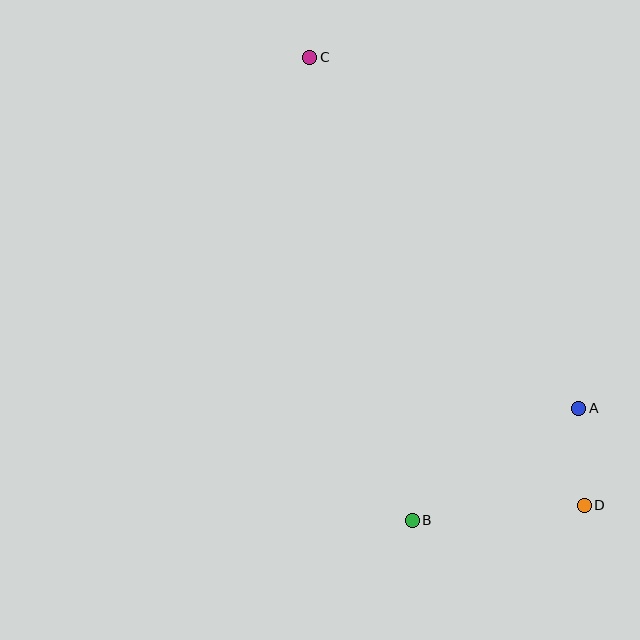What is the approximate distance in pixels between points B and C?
The distance between B and C is approximately 474 pixels.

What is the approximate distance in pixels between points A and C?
The distance between A and C is approximately 442 pixels.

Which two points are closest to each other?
Points A and D are closest to each other.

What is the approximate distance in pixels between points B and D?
The distance between B and D is approximately 173 pixels.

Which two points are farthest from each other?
Points C and D are farthest from each other.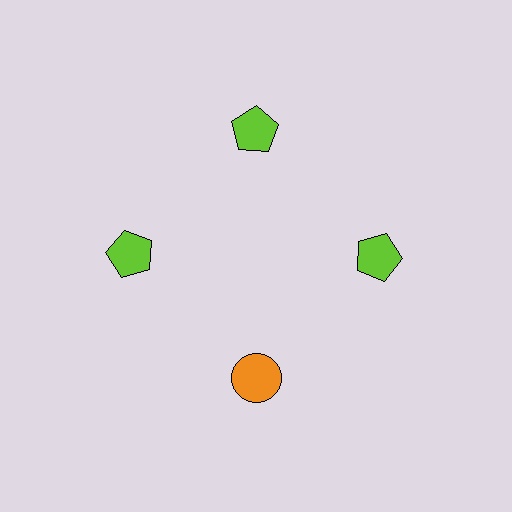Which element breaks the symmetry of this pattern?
The orange circle at roughly the 6 o'clock position breaks the symmetry. All other shapes are lime pentagons.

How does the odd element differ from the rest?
It differs in both color (orange instead of lime) and shape (circle instead of pentagon).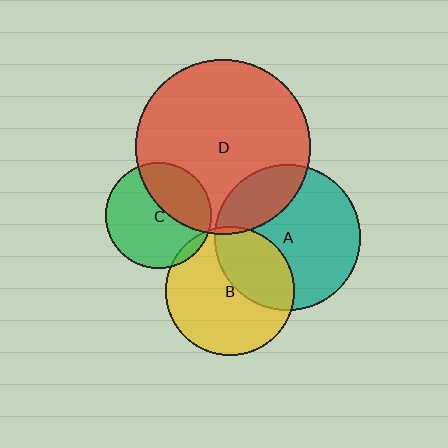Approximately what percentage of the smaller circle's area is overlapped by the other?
Approximately 25%.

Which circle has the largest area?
Circle D (red).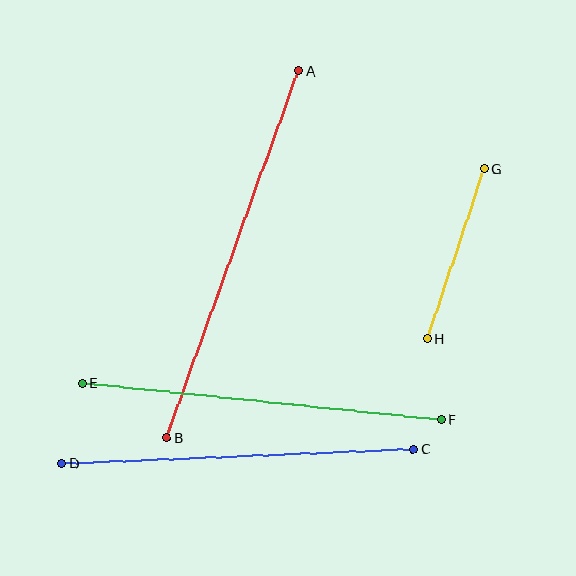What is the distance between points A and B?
The distance is approximately 389 pixels.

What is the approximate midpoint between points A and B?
The midpoint is at approximately (232, 254) pixels.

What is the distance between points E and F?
The distance is approximately 362 pixels.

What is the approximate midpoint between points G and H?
The midpoint is at approximately (456, 254) pixels.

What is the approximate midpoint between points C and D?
The midpoint is at approximately (238, 456) pixels.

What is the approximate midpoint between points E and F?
The midpoint is at approximately (262, 401) pixels.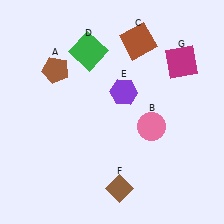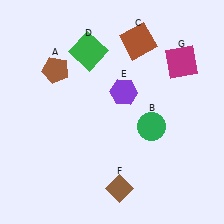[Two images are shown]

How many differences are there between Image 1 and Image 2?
There is 1 difference between the two images.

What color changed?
The circle (B) changed from pink in Image 1 to green in Image 2.